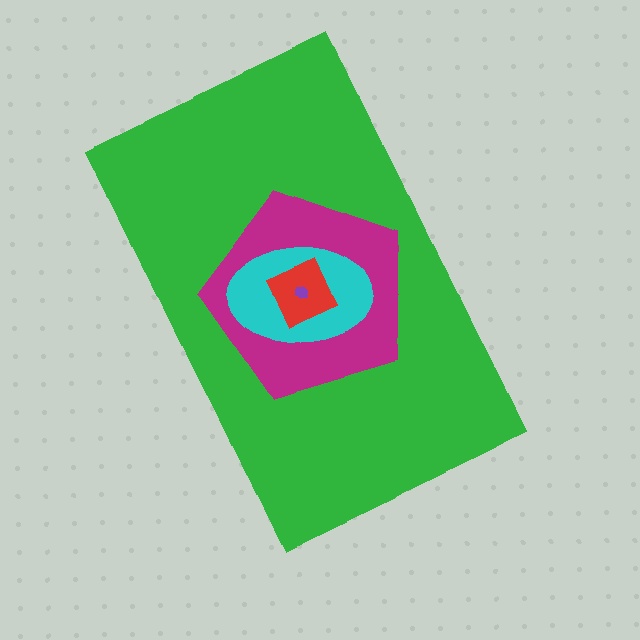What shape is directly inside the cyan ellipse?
The red square.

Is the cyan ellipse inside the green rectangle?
Yes.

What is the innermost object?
The purple hexagon.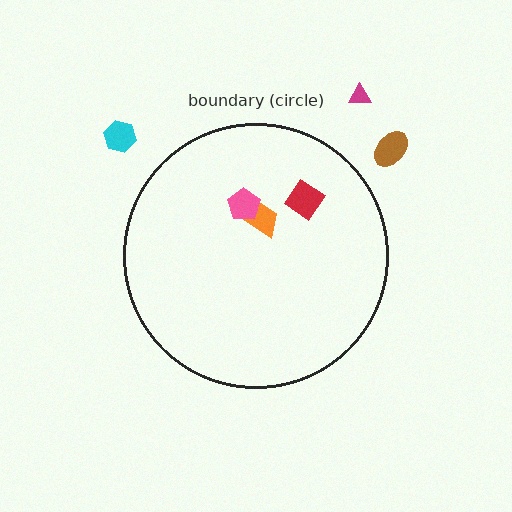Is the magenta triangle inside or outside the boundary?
Outside.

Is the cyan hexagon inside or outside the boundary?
Outside.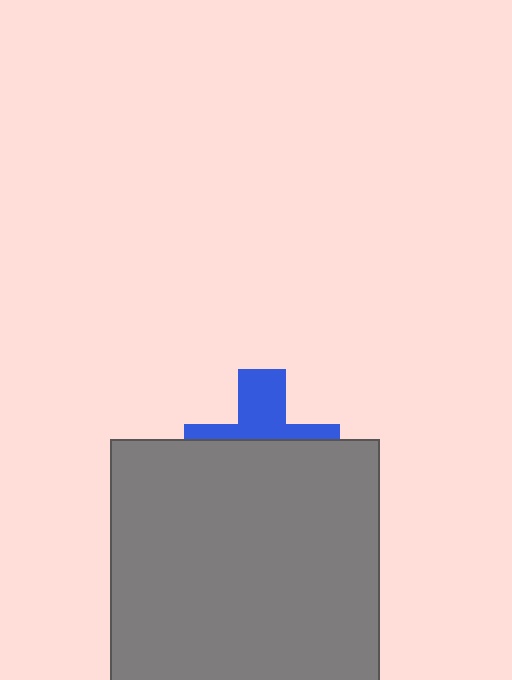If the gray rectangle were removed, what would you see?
You would see the complete blue cross.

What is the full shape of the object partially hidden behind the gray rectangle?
The partially hidden object is a blue cross.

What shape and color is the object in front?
The object in front is a gray rectangle.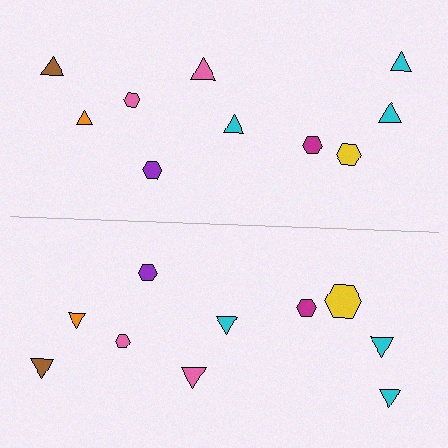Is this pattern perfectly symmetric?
No, the pattern is not perfectly symmetric. The yellow hexagon on the bottom side has a different size than its mirror counterpart.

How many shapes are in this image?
There are 20 shapes in this image.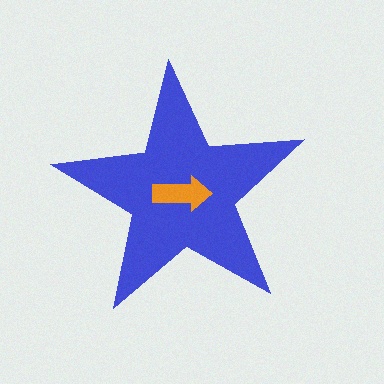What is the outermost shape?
The blue star.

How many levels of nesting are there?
2.